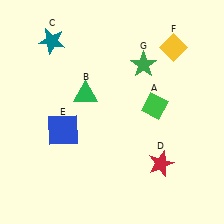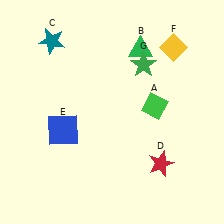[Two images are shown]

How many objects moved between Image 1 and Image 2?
1 object moved between the two images.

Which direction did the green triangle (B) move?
The green triangle (B) moved right.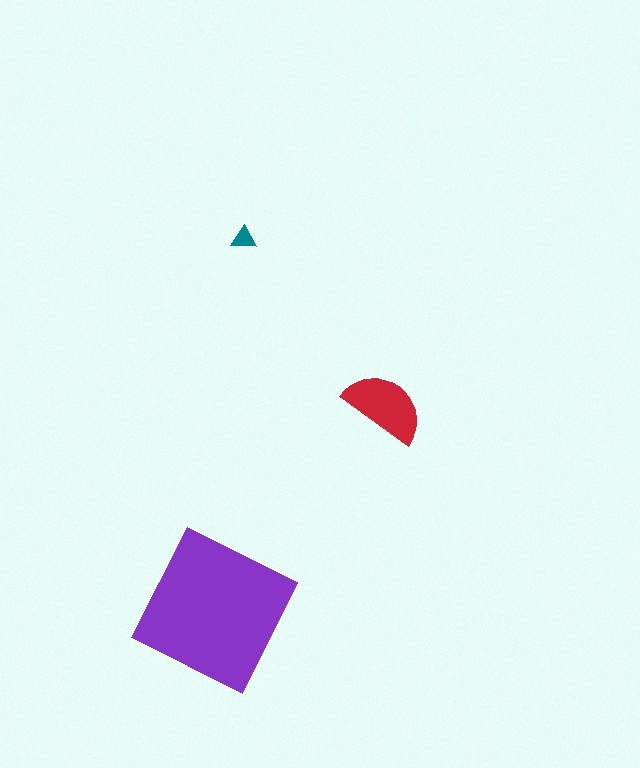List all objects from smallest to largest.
The teal triangle, the red semicircle, the purple square.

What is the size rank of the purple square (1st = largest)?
1st.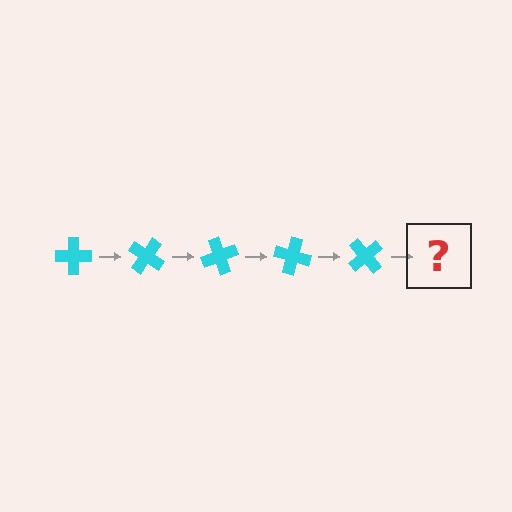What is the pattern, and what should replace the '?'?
The pattern is that the cross rotates 35 degrees each step. The '?' should be a cyan cross rotated 175 degrees.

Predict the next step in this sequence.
The next step is a cyan cross rotated 175 degrees.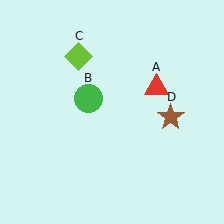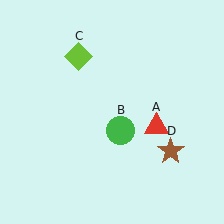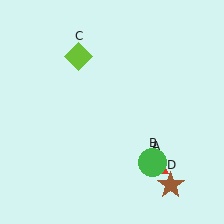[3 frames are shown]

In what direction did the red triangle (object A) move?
The red triangle (object A) moved down.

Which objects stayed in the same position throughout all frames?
Lime diamond (object C) remained stationary.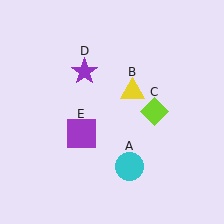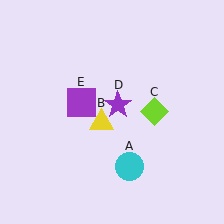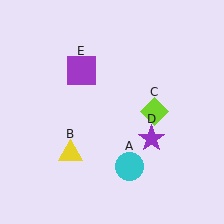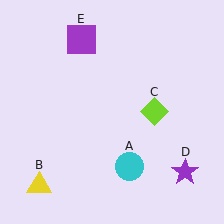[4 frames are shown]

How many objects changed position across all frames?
3 objects changed position: yellow triangle (object B), purple star (object D), purple square (object E).